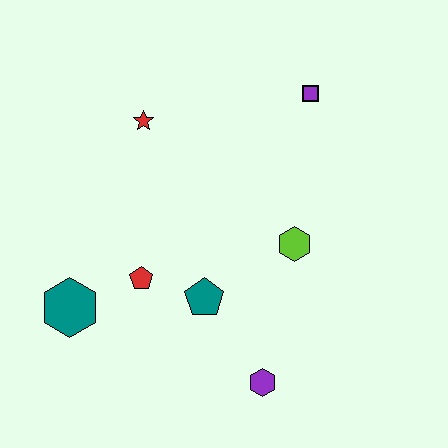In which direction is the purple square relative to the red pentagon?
The purple square is above the red pentagon.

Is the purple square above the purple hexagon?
Yes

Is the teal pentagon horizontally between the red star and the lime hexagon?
Yes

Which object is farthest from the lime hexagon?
The teal hexagon is farthest from the lime hexagon.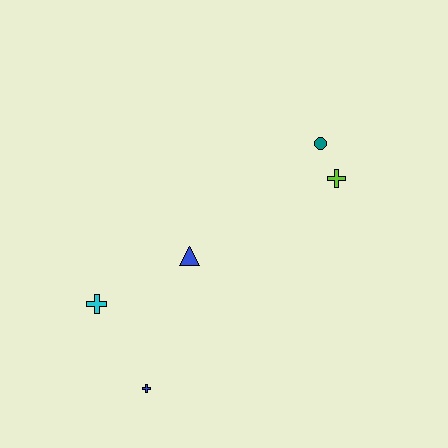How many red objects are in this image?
There are no red objects.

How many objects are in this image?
There are 5 objects.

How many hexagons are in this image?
There are no hexagons.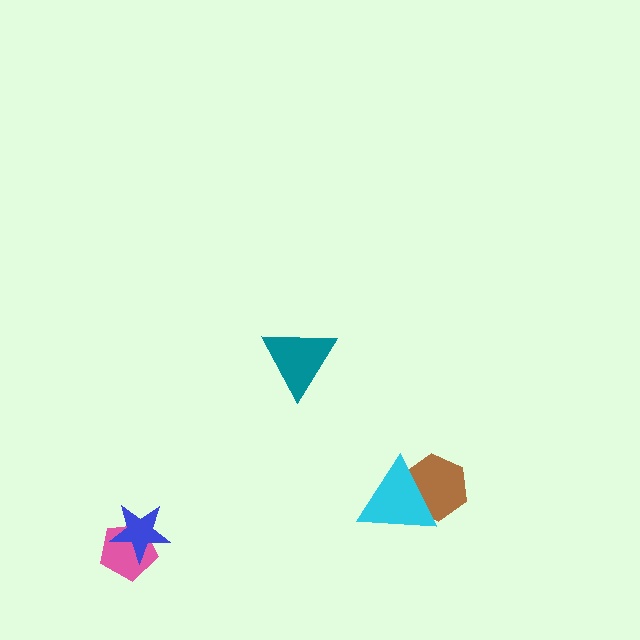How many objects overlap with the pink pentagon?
1 object overlaps with the pink pentagon.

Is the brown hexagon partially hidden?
Yes, it is partially covered by another shape.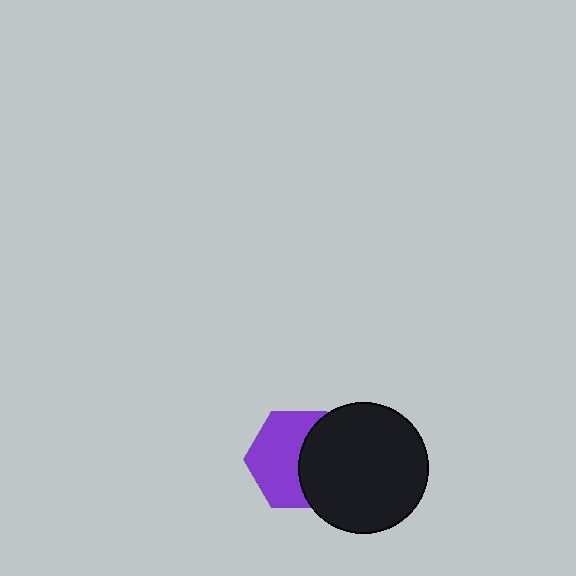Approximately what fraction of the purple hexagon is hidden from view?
Roughly 43% of the purple hexagon is hidden behind the black circle.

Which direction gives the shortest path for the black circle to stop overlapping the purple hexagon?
Moving right gives the shortest separation.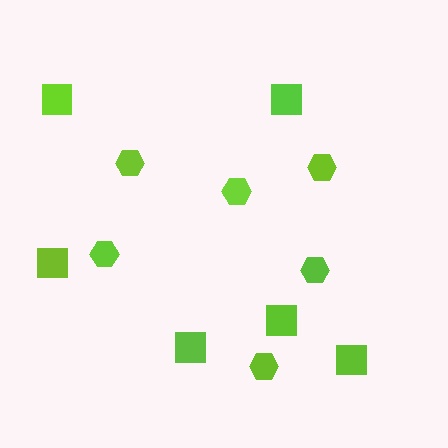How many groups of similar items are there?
There are 2 groups: one group of hexagons (6) and one group of squares (6).